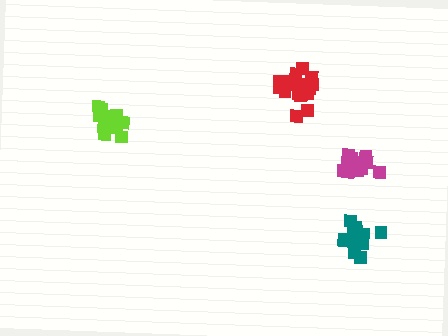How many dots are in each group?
Group 1: 20 dots, Group 2: 18 dots, Group 3: 20 dots, Group 4: 17 dots (75 total).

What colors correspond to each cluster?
The clusters are colored: magenta, teal, red, lime.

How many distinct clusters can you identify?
There are 4 distinct clusters.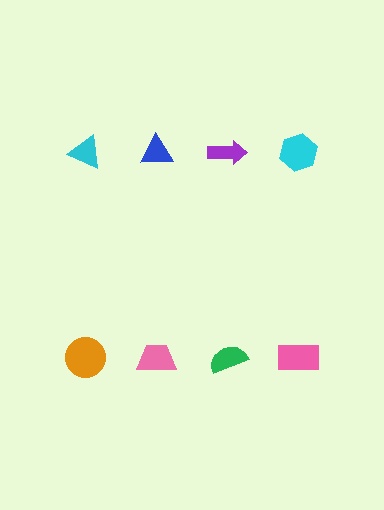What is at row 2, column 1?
An orange circle.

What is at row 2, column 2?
A pink trapezoid.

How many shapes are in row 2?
4 shapes.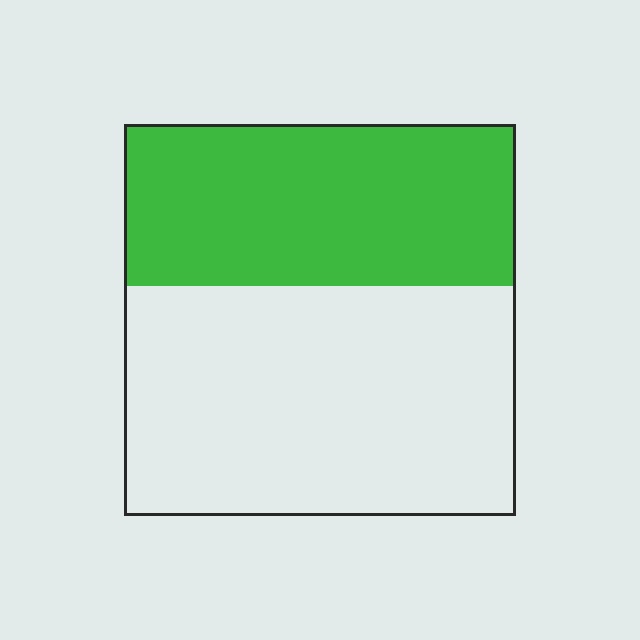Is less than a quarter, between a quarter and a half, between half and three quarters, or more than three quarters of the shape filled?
Between a quarter and a half.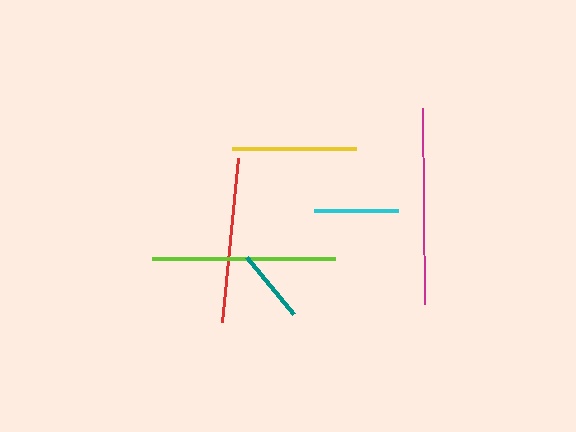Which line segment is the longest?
The magenta line is the longest at approximately 197 pixels.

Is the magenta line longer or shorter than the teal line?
The magenta line is longer than the teal line.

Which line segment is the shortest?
The teal line is the shortest at approximately 74 pixels.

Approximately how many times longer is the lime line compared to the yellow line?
The lime line is approximately 1.5 times the length of the yellow line.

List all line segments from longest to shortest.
From longest to shortest: magenta, lime, red, yellow, cyan, teal.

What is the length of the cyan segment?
The cyan segment is approximately 84 pixels long.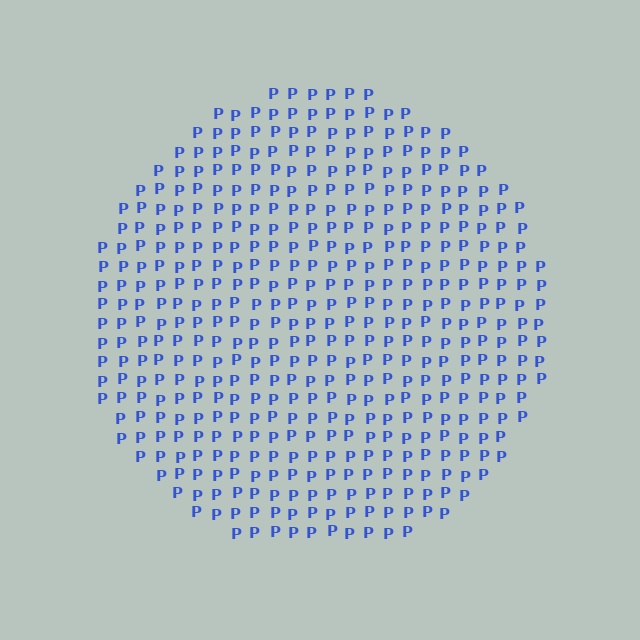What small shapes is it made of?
It is made of small letter P's.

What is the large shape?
The large shape is a circle.